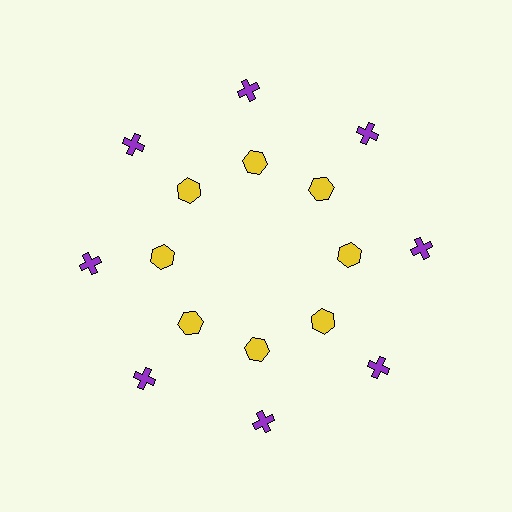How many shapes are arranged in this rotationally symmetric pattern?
There are 16 shapes, arranged in 8 groups of 2.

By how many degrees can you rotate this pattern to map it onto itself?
The pattern maps onto itself every 45 degrees of rotation.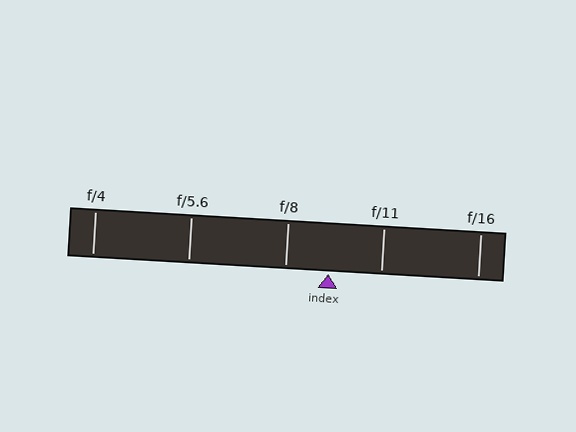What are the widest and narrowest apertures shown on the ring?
The widest aperture shown is f/4 and the narrowest is f/16.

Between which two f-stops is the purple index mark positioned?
The index mark is between f/8 and f/11.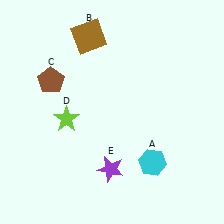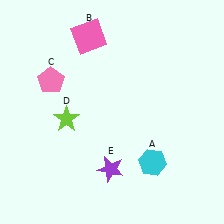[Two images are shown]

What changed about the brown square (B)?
In Image 1, B is brown. In Image 2, it changed to pink.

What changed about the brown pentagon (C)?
In Image 1, C is brown. In Image 2, it changed to pink.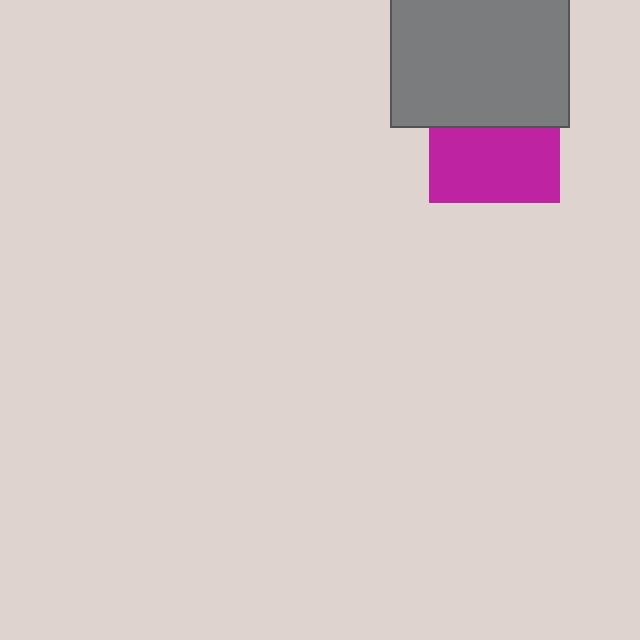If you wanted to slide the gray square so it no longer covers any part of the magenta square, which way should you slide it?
Slide it up — that is the most direct way to separate the two shapes.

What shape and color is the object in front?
The object in front is a gray square.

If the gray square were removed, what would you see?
You would see the complete magenta square.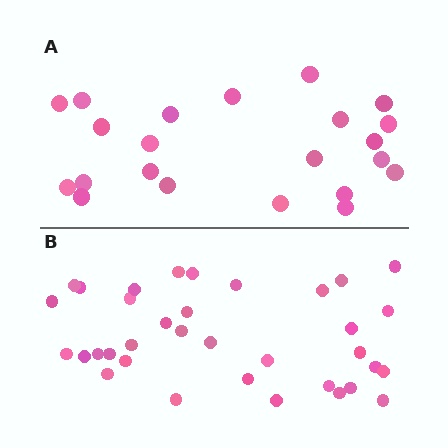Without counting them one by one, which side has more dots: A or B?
Region B (the bottom region) has more dots.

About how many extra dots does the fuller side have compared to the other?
Region B has approximately 15 more dots than region A.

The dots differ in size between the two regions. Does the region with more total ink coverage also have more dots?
No. Region A has more total ink coverage because its dots are larger, but region B actually contains more individual dots. Total area can be misleading — the number of items is what matters here.